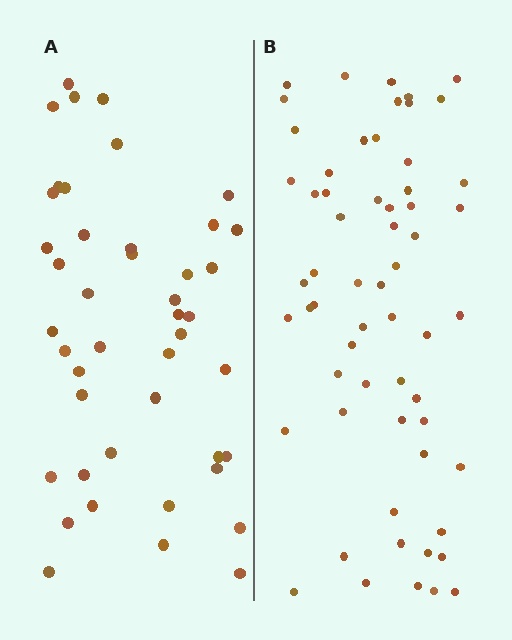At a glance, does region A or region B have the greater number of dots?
Region B (the right region) has more dots.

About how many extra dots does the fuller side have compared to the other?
Region B has approximately 15 more dots than region A.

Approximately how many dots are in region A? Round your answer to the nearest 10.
About 40 dots. (The exact count is 44, which rounds to 40.)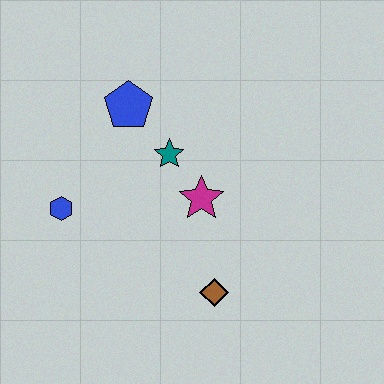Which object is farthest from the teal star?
The brown diamond is farthest from the teal star.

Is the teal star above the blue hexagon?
Yes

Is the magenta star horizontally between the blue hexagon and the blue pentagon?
No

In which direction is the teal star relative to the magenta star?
The teal star is above the magenta star.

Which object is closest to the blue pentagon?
The teal star is closest to the blue pentagon.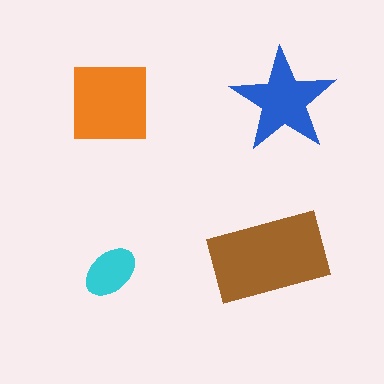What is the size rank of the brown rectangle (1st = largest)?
1st.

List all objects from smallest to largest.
The cyan ellipse, the blue star, the orange square, the brown rectangle.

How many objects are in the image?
There are 4 objects in the image.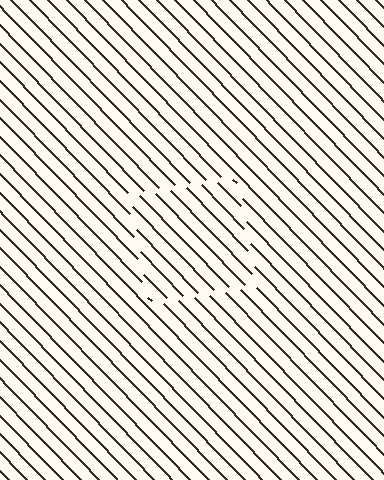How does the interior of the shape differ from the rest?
The interior of the shape contains the same grating, shifted by half a period — the contour is defined by the phase discontinuity where line-ends from the inner and outer gratings abut.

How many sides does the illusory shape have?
4 sides — the line-ends trace a square.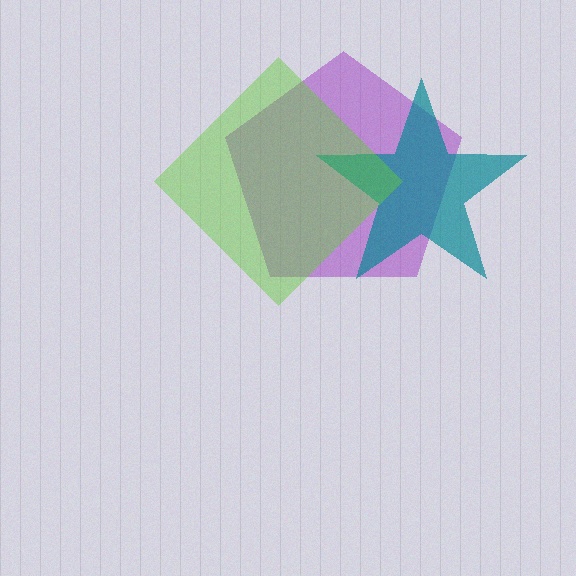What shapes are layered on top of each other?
The layered shapes are: a purple pentagon, a teal star, a lime diamond.